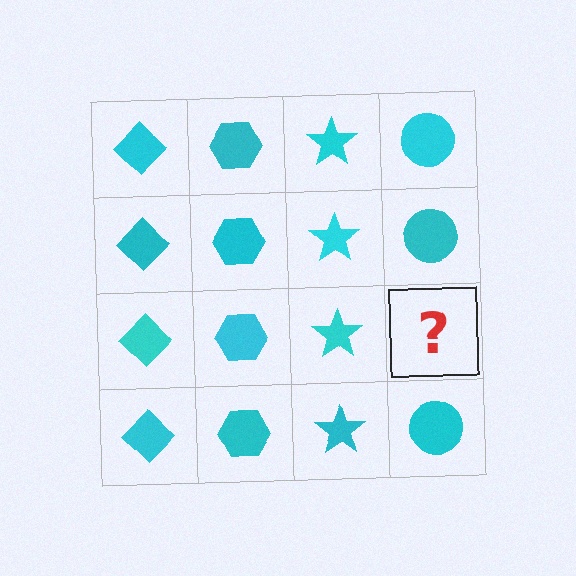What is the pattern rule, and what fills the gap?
The rule is that each column has a consistent shape. The gap should be filled with a cyan circle.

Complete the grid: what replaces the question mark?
The question mark should be replaced with a cyan circle.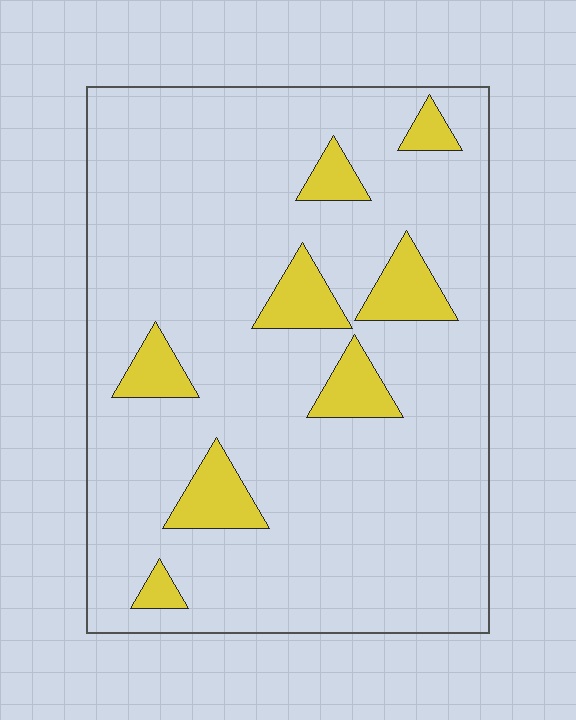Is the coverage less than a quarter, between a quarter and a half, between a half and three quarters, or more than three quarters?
Less than a quarter.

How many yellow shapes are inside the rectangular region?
8.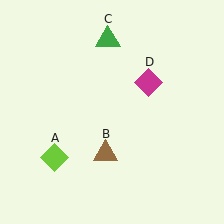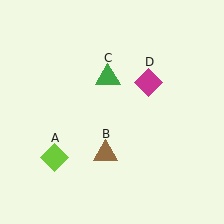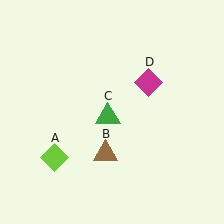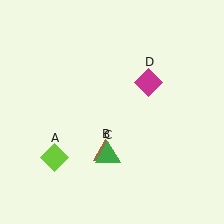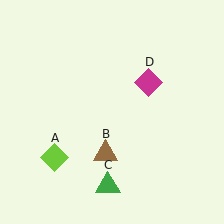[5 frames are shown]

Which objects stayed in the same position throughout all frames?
Lime diamond (object A) and brown triangle (object B) and magenta diamond (object D) remained stationary.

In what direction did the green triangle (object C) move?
The green triangle (object C) moved down.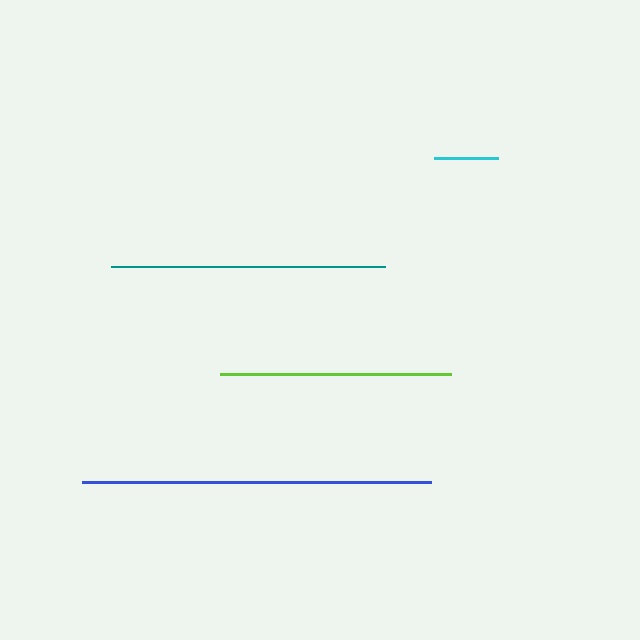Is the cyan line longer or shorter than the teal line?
The teal line is longer than the cyan line.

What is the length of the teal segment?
The teal segment is approximately 273 pixels long.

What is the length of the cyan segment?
The cyan segment is approximately 64 pixels long.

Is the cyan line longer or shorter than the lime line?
The lime line is longer than the cyan line.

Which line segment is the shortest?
The cyan line is the shortest at approximately 64 pixels.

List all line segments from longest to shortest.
From longest to shortest: blue, teal, lime, cyan.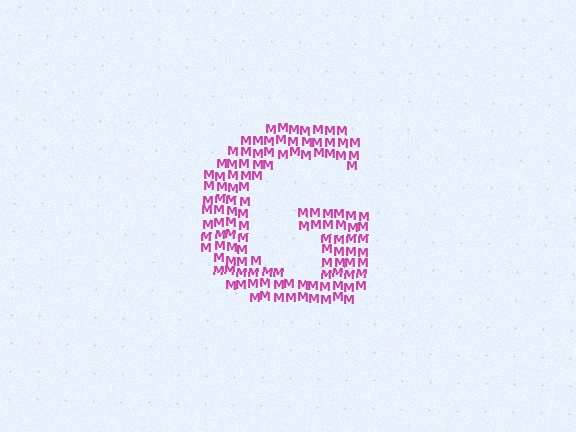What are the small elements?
The small elements are letter M's.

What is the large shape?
The large shape is the letter G.